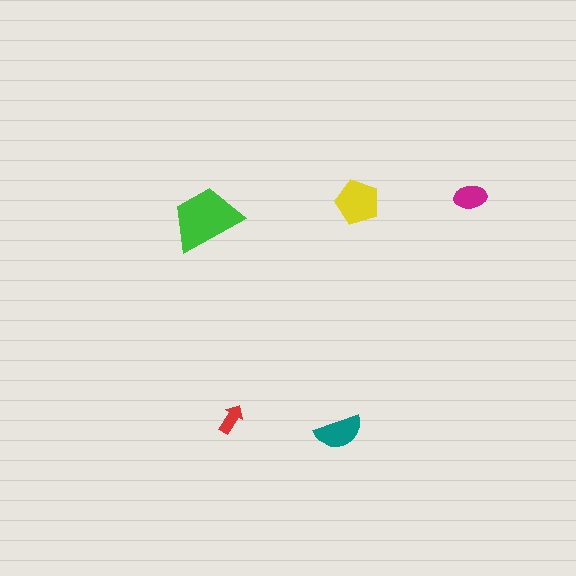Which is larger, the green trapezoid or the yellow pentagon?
The green trapezoid.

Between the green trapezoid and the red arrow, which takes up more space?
The green trapezoid.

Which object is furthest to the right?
The magenta ellipse is rightmost.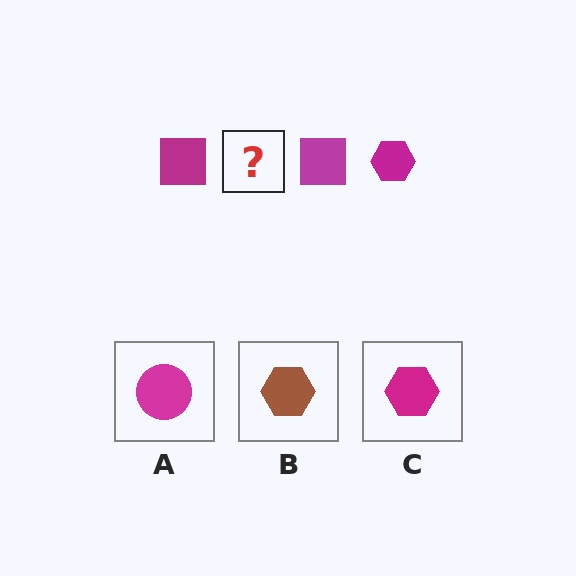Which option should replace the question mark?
Option C.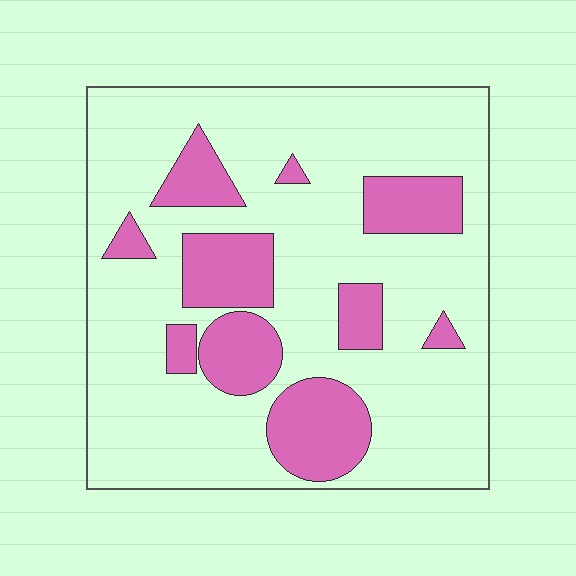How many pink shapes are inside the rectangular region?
10.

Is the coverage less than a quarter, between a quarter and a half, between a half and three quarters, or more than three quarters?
Less than a quarter.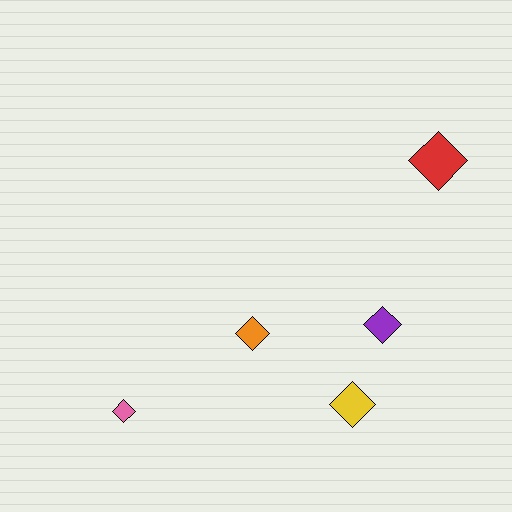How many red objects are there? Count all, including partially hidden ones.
There is 1 red object.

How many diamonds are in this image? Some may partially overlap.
There are 5 diamonds.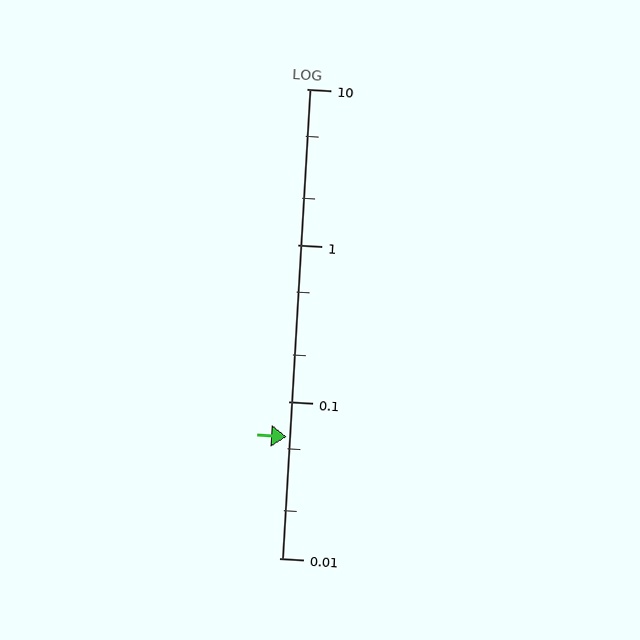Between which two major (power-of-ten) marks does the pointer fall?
The pointer is between 0.01 and 0.1.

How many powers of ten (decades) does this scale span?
The scale spans 3 decades, from 0.01 to 10.